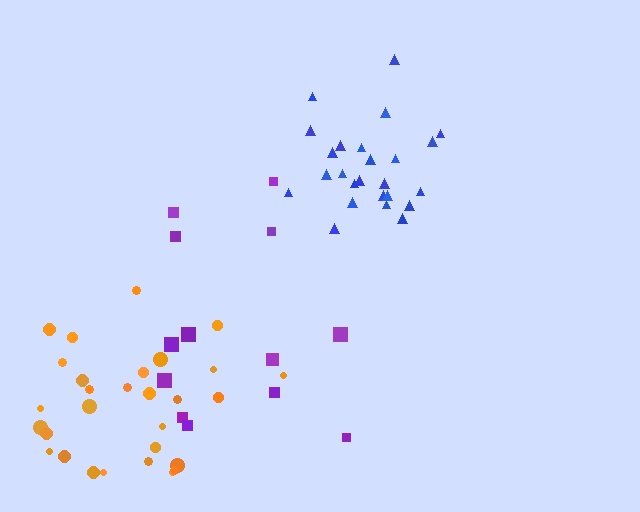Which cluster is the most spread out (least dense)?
Purple.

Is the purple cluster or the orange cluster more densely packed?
Orange.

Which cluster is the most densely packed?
Blue.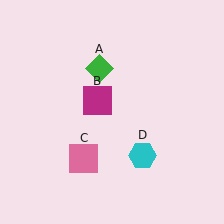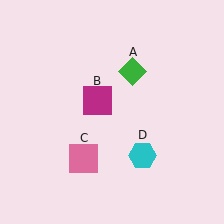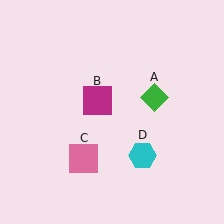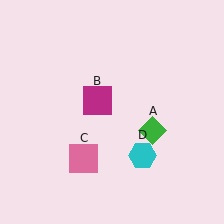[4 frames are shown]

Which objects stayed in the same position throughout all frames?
Magenta square (object B) and pink square (object C) and cyan hexagon (object D) remained stationary.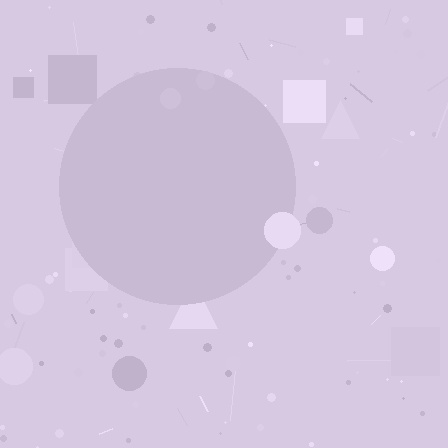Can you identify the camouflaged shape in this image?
The camouflaged shape is a circle.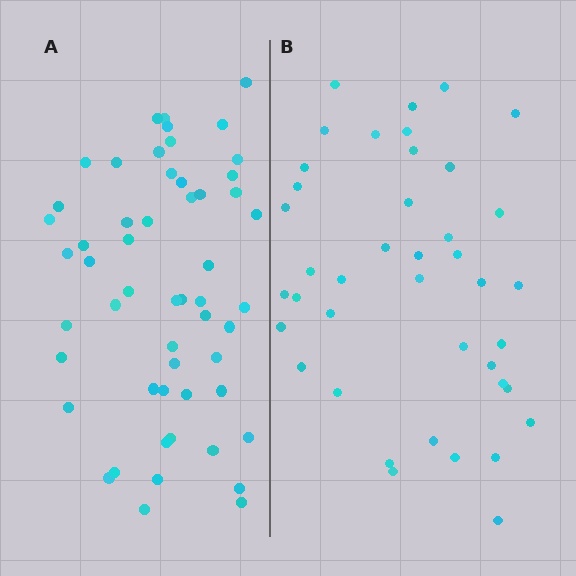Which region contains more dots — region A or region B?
Region A (the left region) has more dots.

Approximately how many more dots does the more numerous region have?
Region A has approximately 15 more dots than region B.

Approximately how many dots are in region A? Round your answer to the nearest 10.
About 50 dots. (The exact count is 54, which rounds to 50.)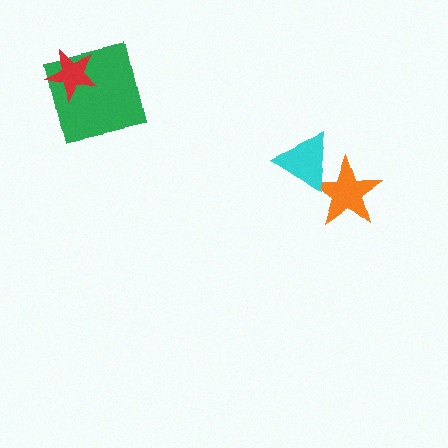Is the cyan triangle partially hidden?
No, no other shape covers it.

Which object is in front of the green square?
The red star is in front of the green square.